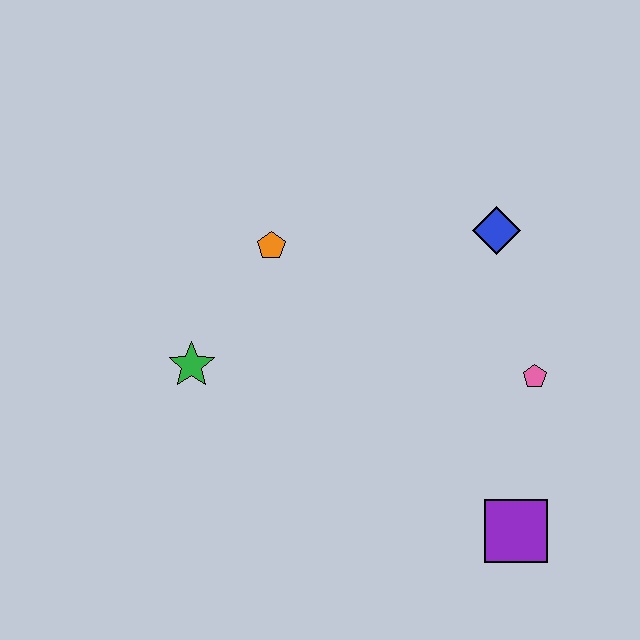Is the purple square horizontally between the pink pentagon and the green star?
Yes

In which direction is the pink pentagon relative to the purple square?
The pink pentagon is above the purple square.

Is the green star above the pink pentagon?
Yes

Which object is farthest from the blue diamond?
The green star is farthest from the blue diamond.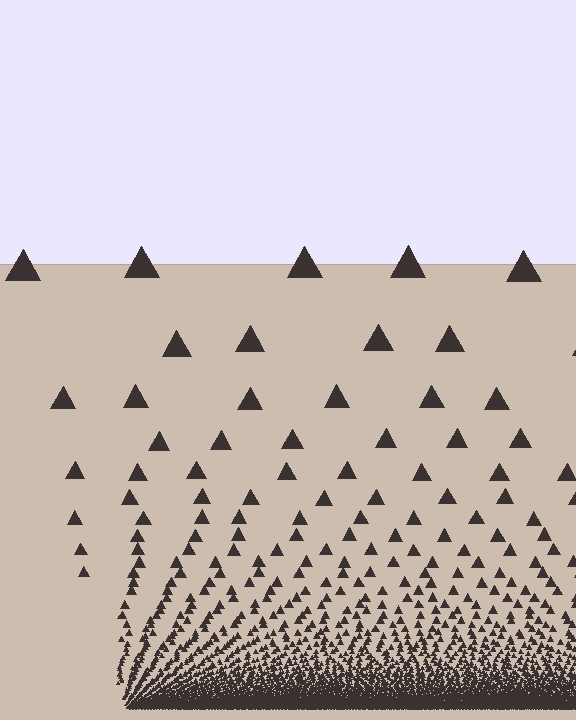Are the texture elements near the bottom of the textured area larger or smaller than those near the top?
Smaller. The gradient is inverted — elements near the bottom are smaller and denser.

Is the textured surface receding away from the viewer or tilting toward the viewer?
The surface appears to tilt toward the viewer. Texture elements get larger and sparser toward the top.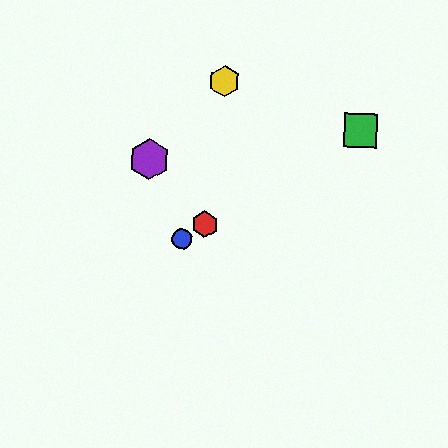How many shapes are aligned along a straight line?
3 shapes (the red hexagon, the blue circle, the green square) are aligned along a straight line.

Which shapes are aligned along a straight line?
The red hexagon, the blue circle, the green square are aligned along a straight line.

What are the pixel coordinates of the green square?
The green square is at (361, 130).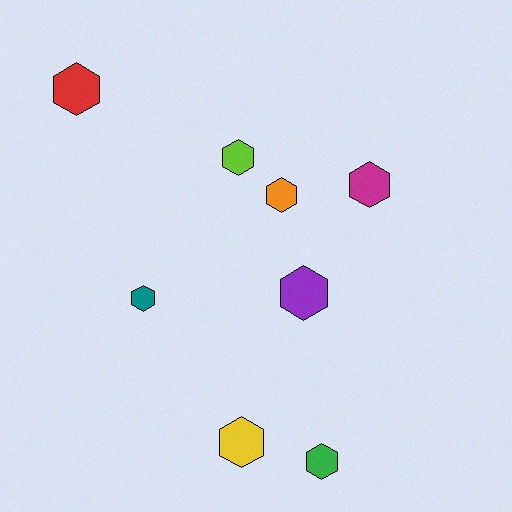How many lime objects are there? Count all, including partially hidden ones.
There is 1 lime object.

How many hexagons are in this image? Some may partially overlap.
There are 8 hexagons.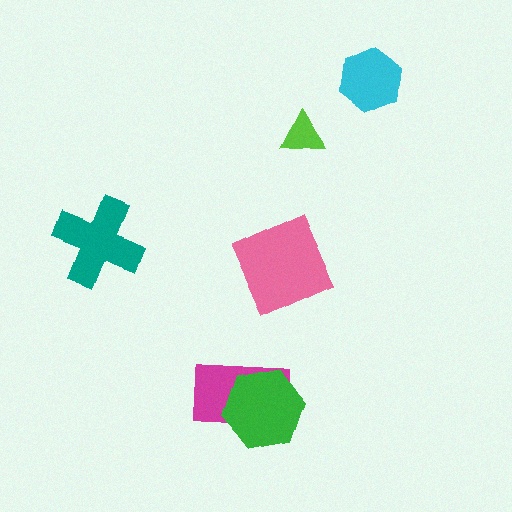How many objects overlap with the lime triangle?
0 objects overlap with the lime triangle.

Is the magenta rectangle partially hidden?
Yes, it is partially covered by another shape.